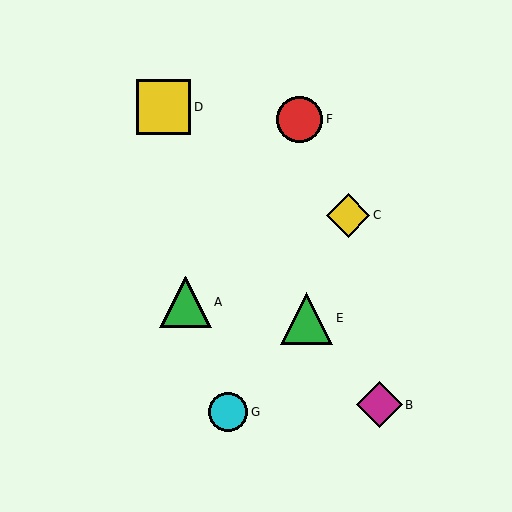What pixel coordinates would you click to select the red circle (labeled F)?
Click at (300, 120) to select the red circle F.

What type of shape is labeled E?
Shape E is a green triangle.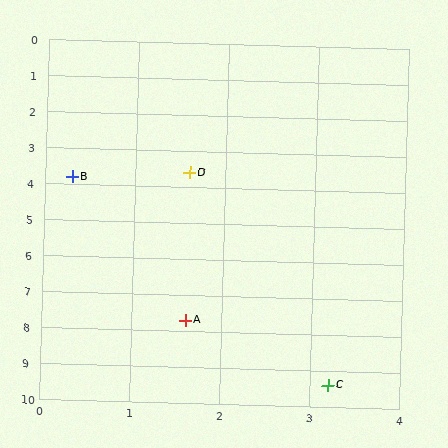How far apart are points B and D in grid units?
Points B and D are about 1.3 grid units apart.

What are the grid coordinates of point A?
Point A is at approximately (1.6, 7.7).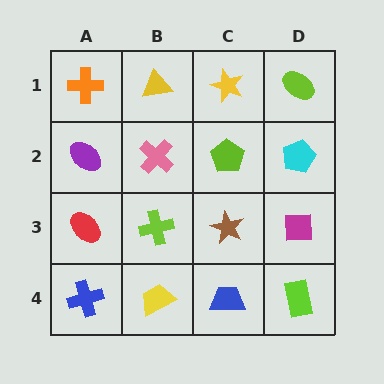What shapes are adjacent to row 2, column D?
A lime ellipse (row 1, column D), a magenta square (row 3, column D), a lime pentagon (row 2, column C).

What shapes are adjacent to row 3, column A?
A purple ellipse (row 2, column A), a blue cross (row 4, column A), a lime cross (row 3, column B).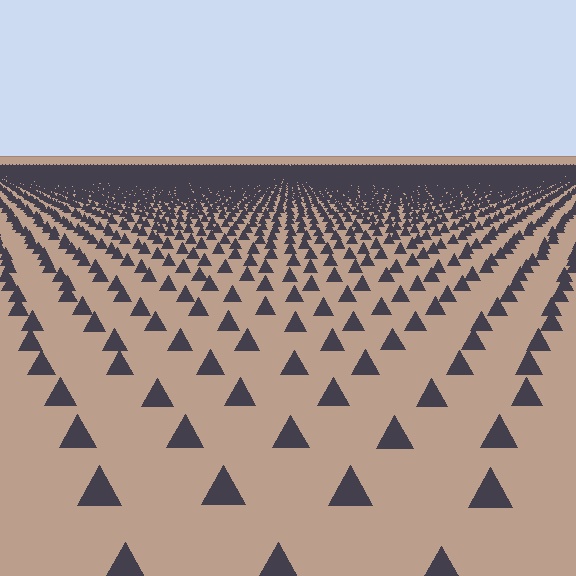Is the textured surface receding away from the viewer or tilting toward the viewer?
The surface is receding away from the viewer. Texture elements get smaller and denser toward the top.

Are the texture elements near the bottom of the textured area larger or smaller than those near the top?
Larger. Near the bottom, elements are closer to the viewer and appear at a bigger on-screen size.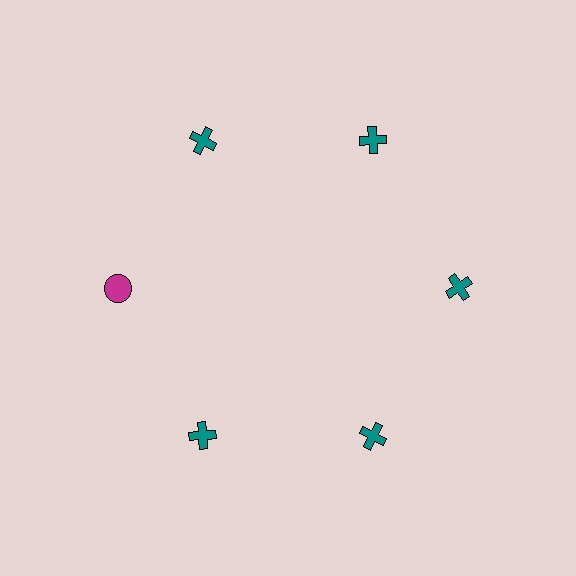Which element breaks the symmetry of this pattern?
The magenta circle at roughly the 9 o'clock position breaks the symmetry. All other shapes are teal crosses.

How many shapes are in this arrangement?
There are 6 shapes arranged in a ring pattern.